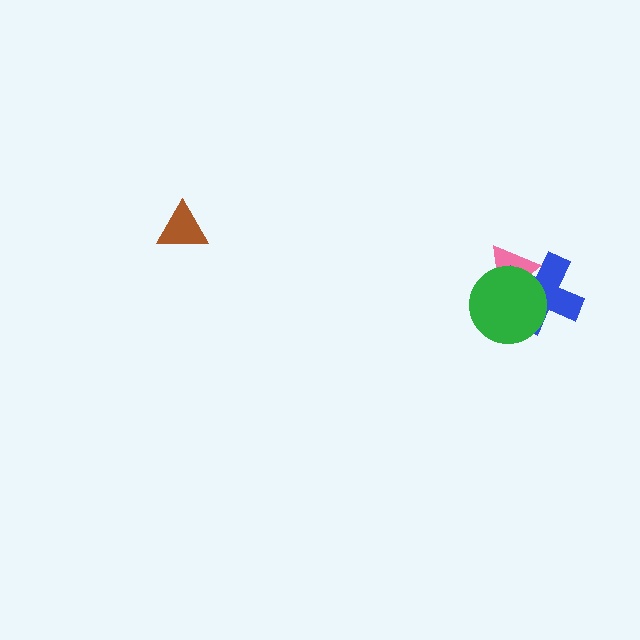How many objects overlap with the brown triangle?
0 objects overlap with the brown triangle.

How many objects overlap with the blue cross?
2 objects overlap with the blue cross.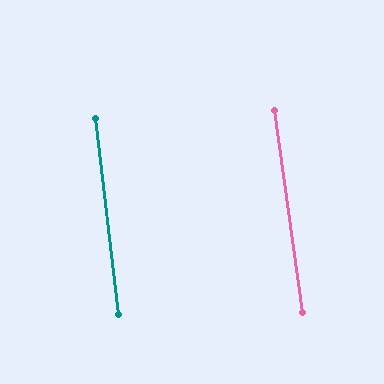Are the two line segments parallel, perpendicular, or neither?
Parallel — their directions differ by only 1.2°.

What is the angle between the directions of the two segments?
Approximately 1 degree.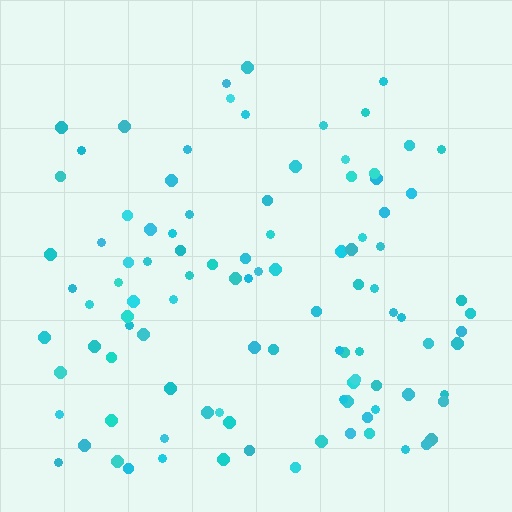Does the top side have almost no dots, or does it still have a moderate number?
Still a moderate number, just noticeably fewer than the bottom.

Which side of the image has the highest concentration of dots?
The bottom.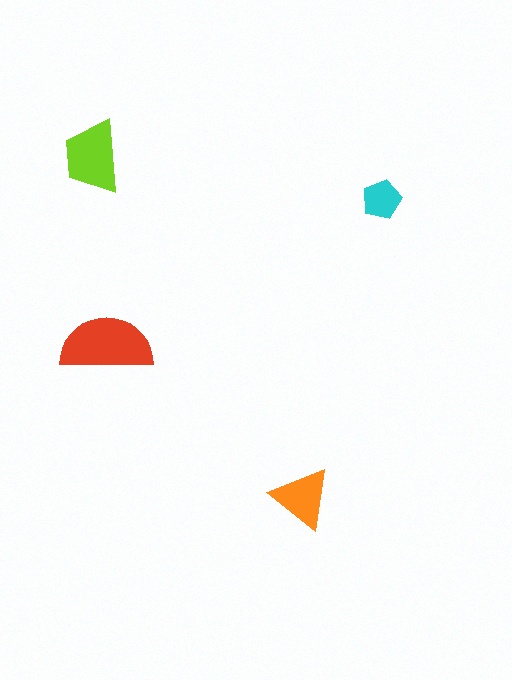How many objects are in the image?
There are 4 objects in the image.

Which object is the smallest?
The cyan pentagon.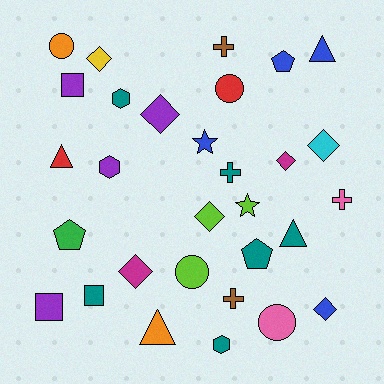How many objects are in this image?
There are 30 objects.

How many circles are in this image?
There are 4 circles.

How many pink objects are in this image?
There are 2 pink objects.